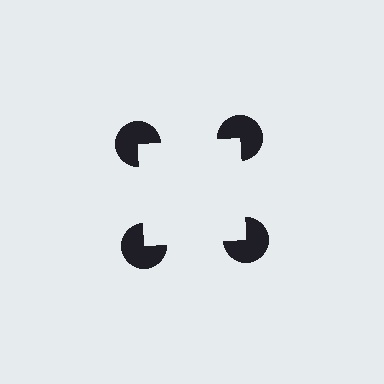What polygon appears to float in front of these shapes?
An illusory square — its edges are inferred from the aligned wedge cuts in the pac-man discs, not physically drawn.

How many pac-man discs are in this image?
There are 4 — one at each vertex of the illusory square.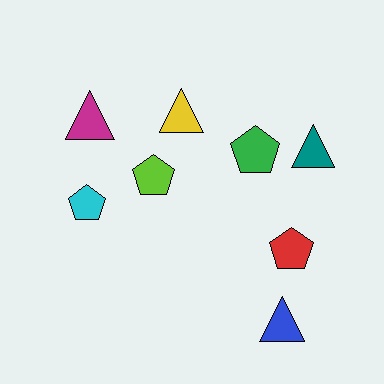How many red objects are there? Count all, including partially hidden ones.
There is 1 red object.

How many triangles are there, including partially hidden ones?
There are 4 triangles.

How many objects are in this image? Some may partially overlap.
There are 8 objects.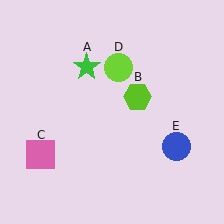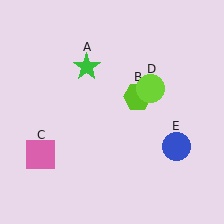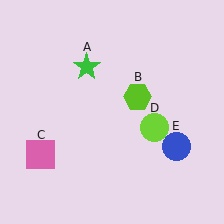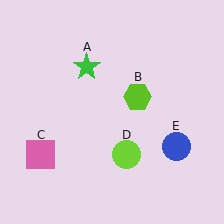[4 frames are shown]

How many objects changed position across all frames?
1 object changed position: lime circle (object D).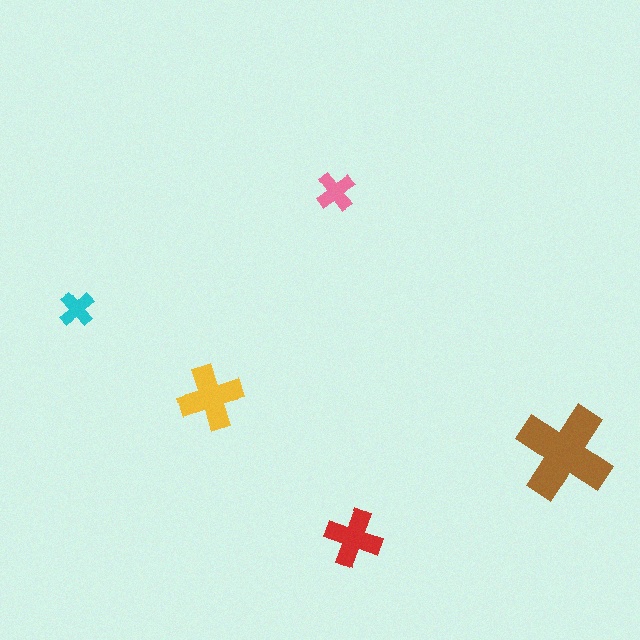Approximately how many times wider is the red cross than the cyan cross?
About 1.5 times wider.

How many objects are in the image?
There are 5 objects in the image.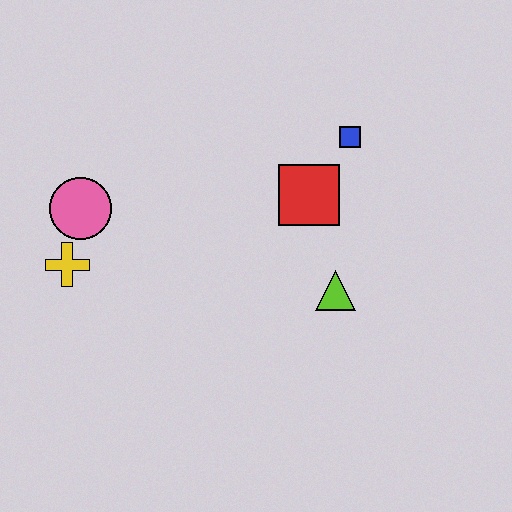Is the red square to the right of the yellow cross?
Yes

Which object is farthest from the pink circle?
The blue square is farthest from the pink circle.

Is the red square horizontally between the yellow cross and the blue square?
Yes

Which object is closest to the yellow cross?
The pink circle is closest to the yellow cross.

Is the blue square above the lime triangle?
Yes